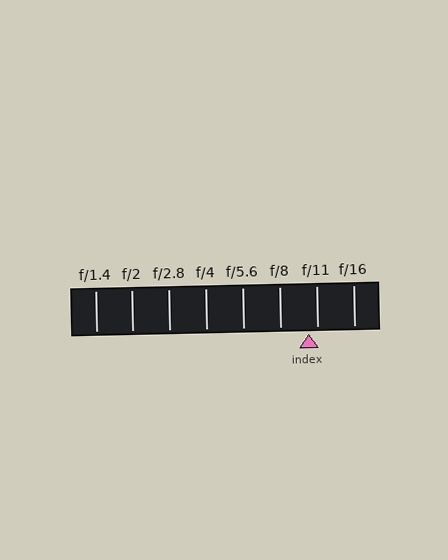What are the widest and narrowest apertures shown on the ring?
The widest aperture shown is f/1.4 and the narrowest is f/16.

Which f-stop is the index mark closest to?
The index mark is closest to f/11.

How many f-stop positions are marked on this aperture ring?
There are 8 f-stop positions marked.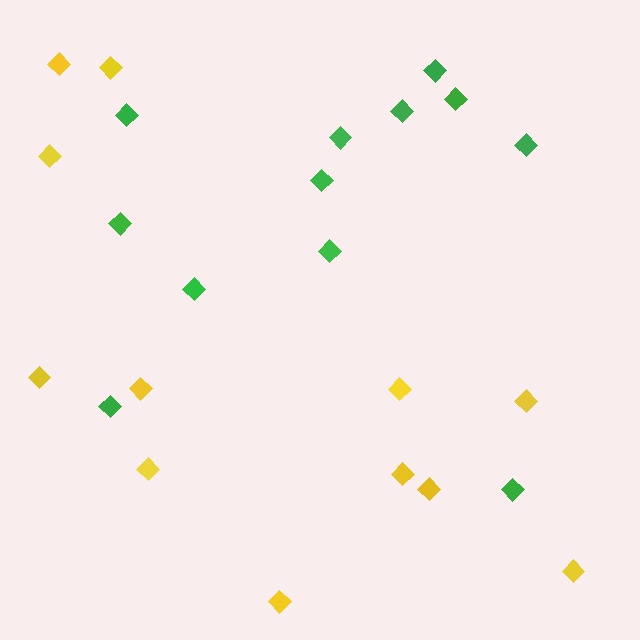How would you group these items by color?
There are 2 groups: one group of yellow diamonds (12) and one group of green diamonds (12).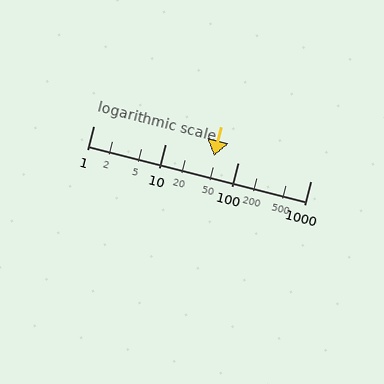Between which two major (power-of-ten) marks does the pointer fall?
The pointer is between 10 and 100.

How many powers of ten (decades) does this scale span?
The scale spans 3 decades, from 1 to 1000.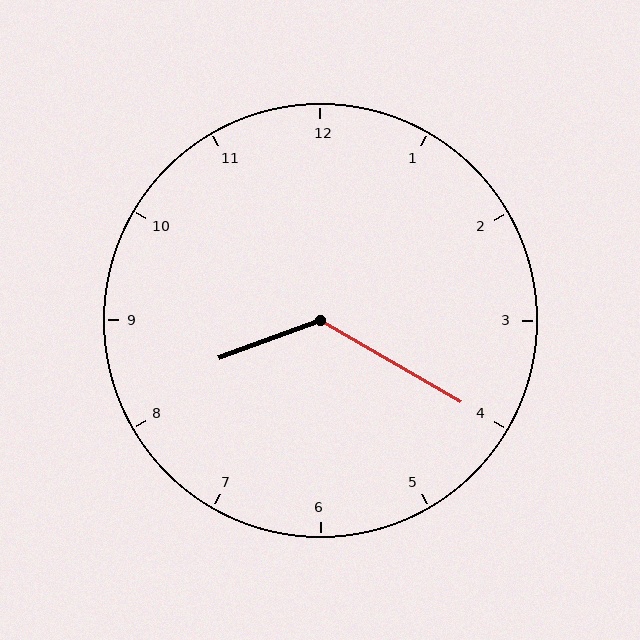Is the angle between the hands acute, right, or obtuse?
It is obtuse.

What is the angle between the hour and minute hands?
Approximately 130 degrees.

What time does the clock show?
8:20.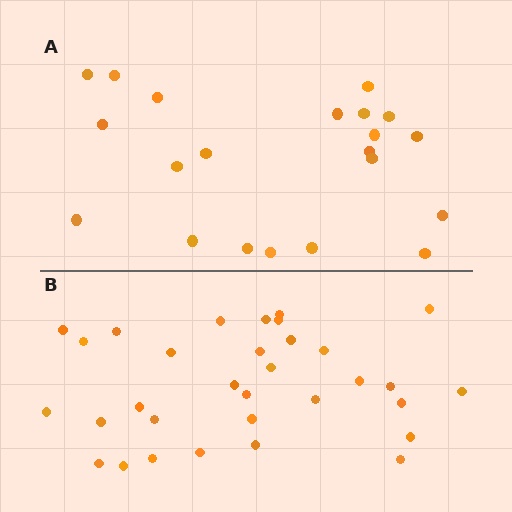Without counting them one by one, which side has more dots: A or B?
Region B (the bottom region) has more dots.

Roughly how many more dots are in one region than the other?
Region B has roughly 12 or so more dots than region A.